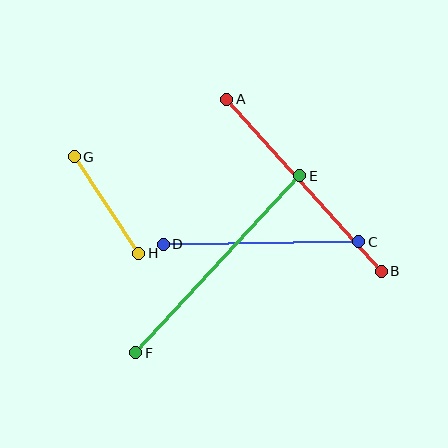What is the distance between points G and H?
The distance is approximately 116 pixels.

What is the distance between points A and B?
The distance is approximately 231 pixels.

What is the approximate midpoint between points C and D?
The midpoint is at approximately (261, 243) pixels.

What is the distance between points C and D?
The distance is approximately 196 pixels.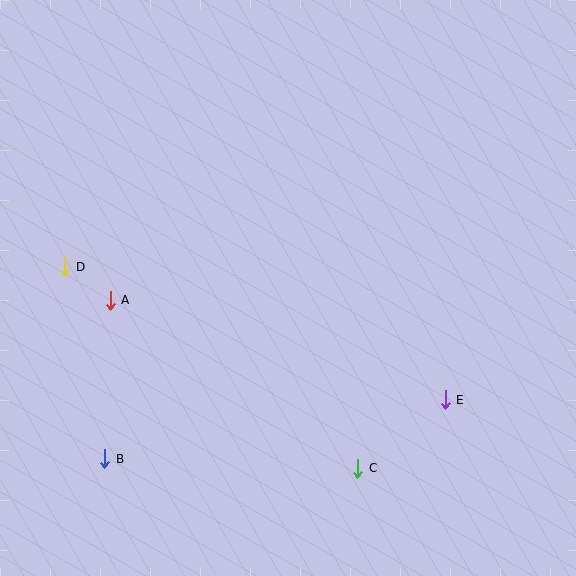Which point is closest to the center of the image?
Point A at (110, 300) is closest to the center.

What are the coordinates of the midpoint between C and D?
The midpoint between C and D is at (211, 368).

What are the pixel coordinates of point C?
Point C is at (358, 468).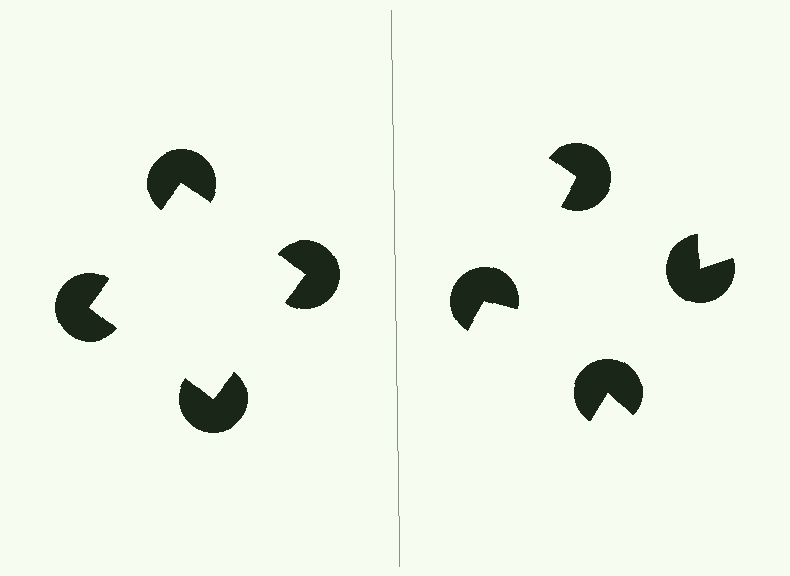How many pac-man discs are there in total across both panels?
8 — 4 on each side.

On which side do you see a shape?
An illusory square appears on the left side. On the right side the wedge cuts are rotated, so no coherent shape forms.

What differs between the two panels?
The pac-man discs are positioned identically on both sides; only the wedge orientations differ. On the left they align to a square; on the right they are misaligned.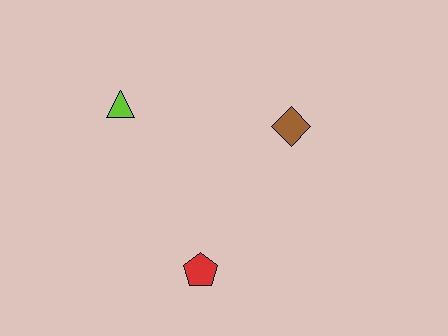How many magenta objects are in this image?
There are no magenta objects.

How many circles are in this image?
There are no circles.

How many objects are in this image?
There are 3 objects.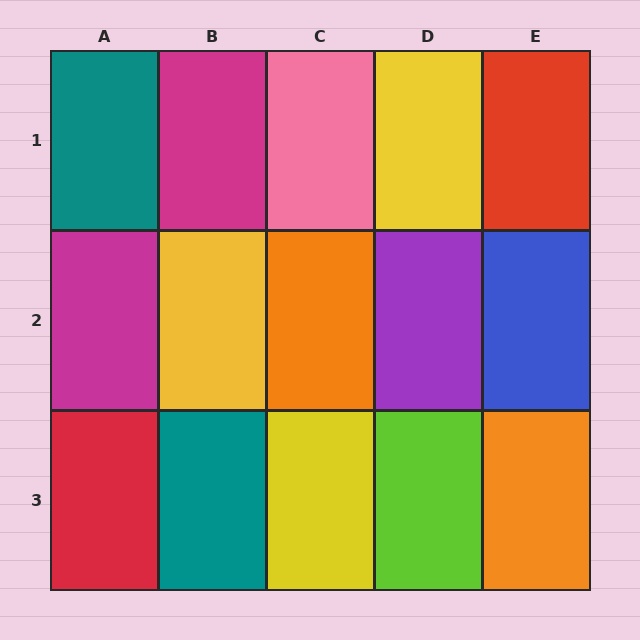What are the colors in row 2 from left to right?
Magenta, yellow, orange, purple, blue.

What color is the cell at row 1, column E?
Red.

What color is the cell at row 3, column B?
Teal.